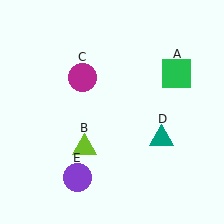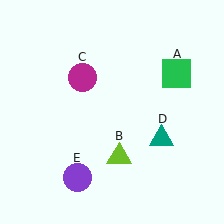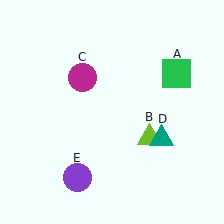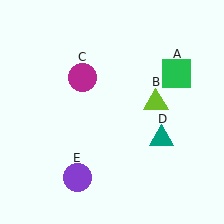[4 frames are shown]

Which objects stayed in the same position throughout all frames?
Green square (object A) and magenta circle (object C) and teal triangle (object D) and purple circle (object E) remained stationary.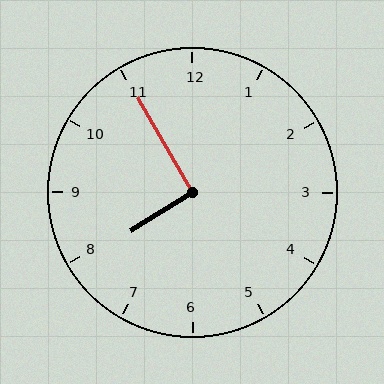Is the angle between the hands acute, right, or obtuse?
It is right.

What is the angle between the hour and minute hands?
Approximately 92 degrees.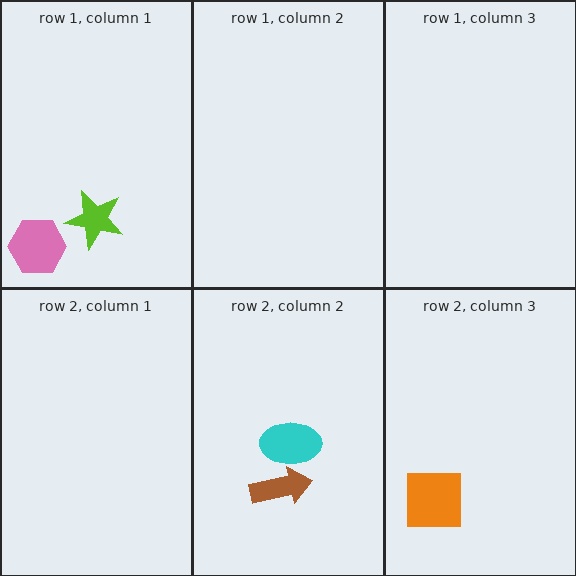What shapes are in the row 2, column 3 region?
The orange square.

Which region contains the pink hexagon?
The row 1, column 1 region.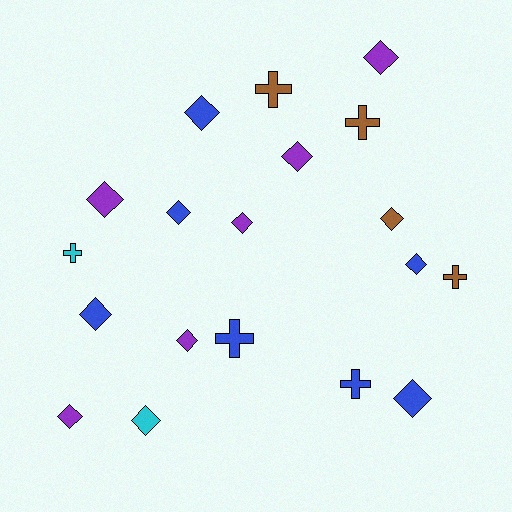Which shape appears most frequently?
Diamond, with 13 objects.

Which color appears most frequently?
Blue, with 7 objects.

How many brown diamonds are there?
There is 1 brown diamond.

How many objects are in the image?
There are 19 objects.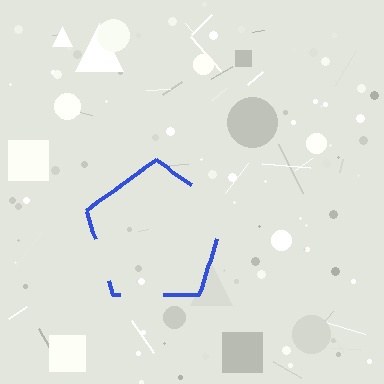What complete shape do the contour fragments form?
The contour fragments form a pentagon.